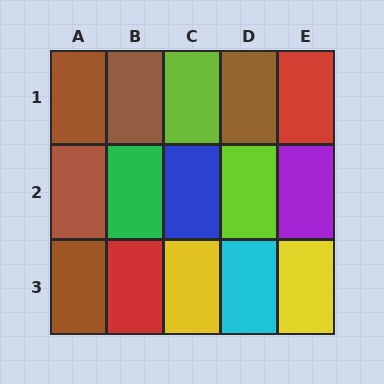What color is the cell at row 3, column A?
Brown.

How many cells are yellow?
2 cells are yellow.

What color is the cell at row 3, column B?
Red.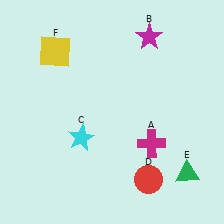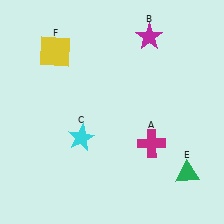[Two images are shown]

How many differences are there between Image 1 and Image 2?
There is 1 difference between the two images.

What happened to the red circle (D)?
The red circle (D) was removed in Image 2. It was in the bottom-right area of Image 1.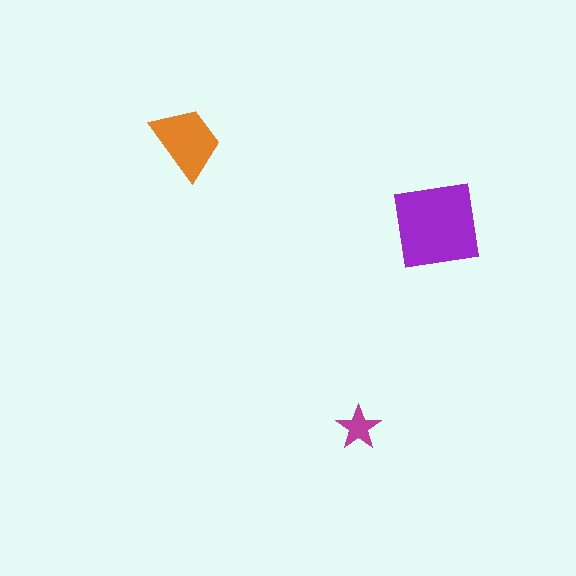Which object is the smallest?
The magenta star.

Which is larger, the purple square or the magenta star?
The purple square.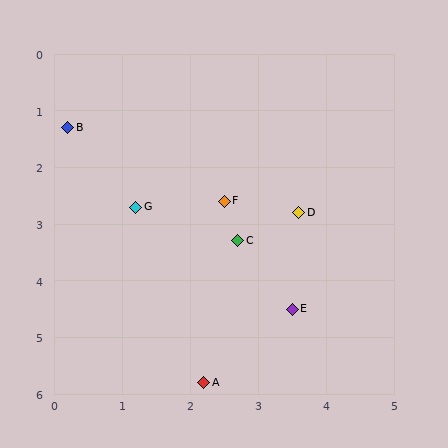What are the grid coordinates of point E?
Point E is at approximately (3.5, 4.5).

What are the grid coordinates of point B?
Point B is at approximately (0.2, 1.3).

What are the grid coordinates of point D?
Point D is at approximately (3.6, 2.8).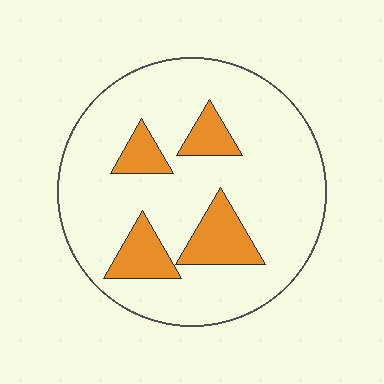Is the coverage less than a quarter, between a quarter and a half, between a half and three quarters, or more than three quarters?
Less than a quarter.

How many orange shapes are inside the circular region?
4.